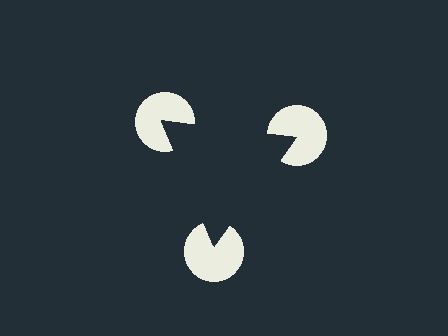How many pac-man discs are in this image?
There are 3 — one at each vertex of the illusory triangle.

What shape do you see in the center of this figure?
An illusory triangle — its edges are inferred from the aligned wedge cuts in the pac-man discs, not physically drawn.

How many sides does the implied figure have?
3 sides.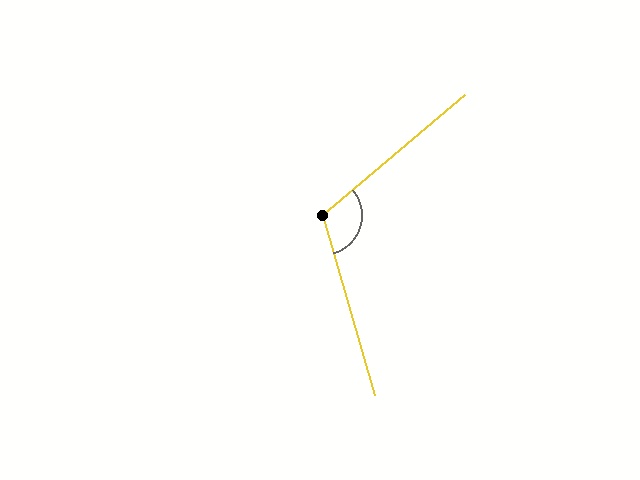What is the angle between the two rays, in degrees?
Approximately 114 degrees.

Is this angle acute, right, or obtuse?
It is obtuse.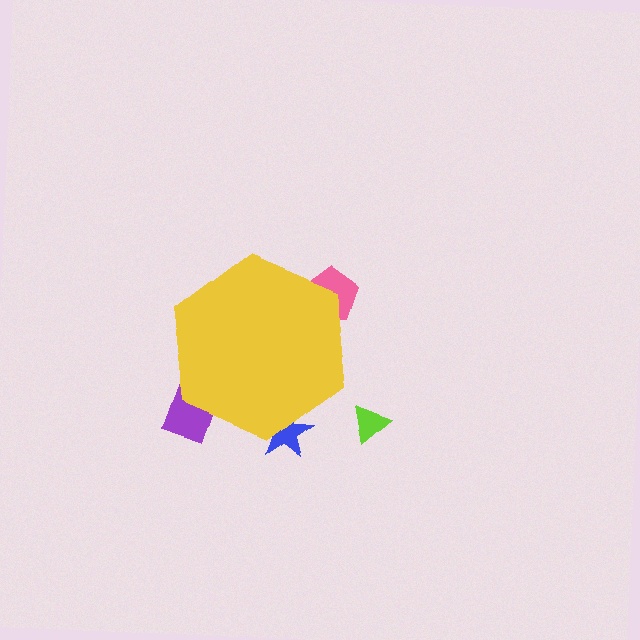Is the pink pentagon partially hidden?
Yes, the pink pentagon is partially hidden behind the yellow hexagon.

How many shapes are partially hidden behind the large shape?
3 shapes are partially hidden.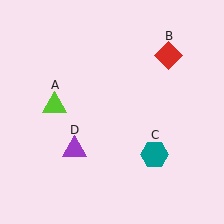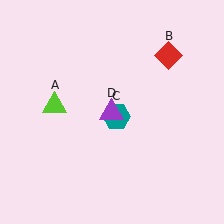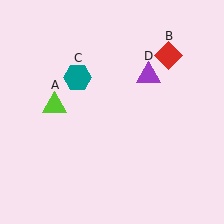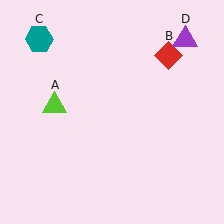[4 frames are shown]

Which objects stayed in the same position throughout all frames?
Lime triangle (object A) and red diamond (object B) remained stationary.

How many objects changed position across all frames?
2 objects changed position: teal hexagon (object C), purple triangle (object D).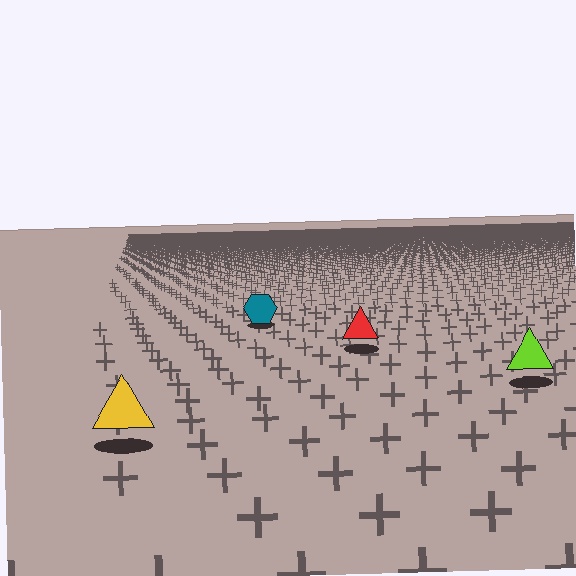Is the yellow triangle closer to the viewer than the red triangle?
Yes. The yellow triangle is closer — you can tell from the texture gradient: the ground texture is coarser near it.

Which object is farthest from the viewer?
The teal hexagon is farthest from the viewer. It appears smaller and the ground texture around it is denser.